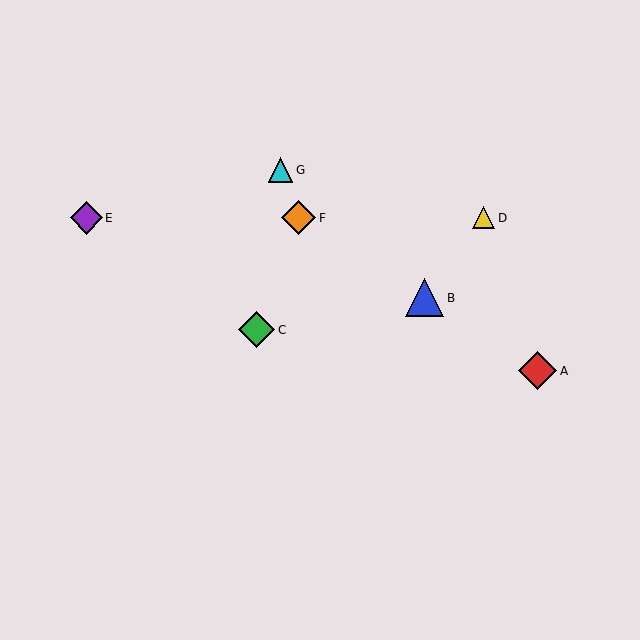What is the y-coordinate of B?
Object B is at y≈298.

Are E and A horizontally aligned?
No, E is at y≈218 and A is at y≈371.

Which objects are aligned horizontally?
Objects D, E, F are aligned horizontally.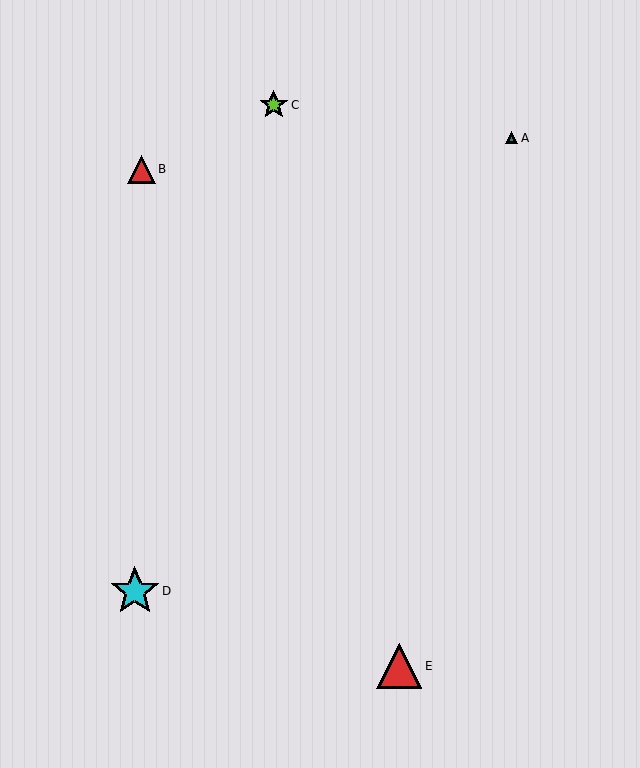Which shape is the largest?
The cyan star (labeled D) is the largest.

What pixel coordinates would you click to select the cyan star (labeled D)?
Click at (135, 591) to select the cyan star D.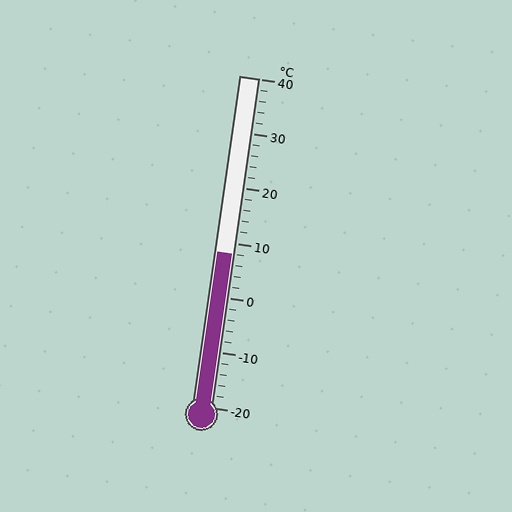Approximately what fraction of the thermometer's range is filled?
The thermometer is filled to approximately 45% of its range.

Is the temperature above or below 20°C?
The temperature is below 20°C.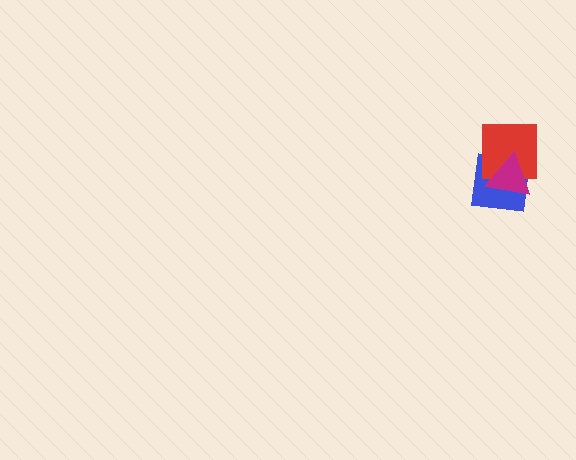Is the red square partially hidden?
Yes, it is partially covered by another shape.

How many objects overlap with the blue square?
2 objects overlap with the blue square.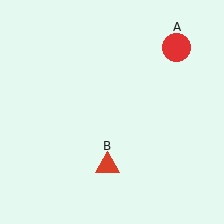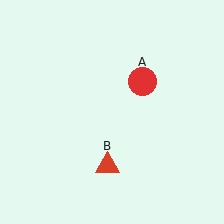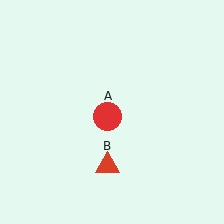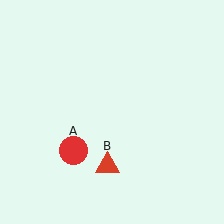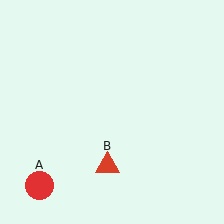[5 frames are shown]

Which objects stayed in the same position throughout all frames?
Red triangle (object B) remained stationary.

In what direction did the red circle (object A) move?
The red circle (object A) moved down and to the left.